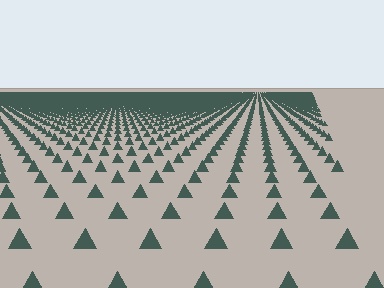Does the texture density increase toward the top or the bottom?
Density increases toward the top.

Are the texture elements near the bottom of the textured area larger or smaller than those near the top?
Larger. Near the bottom, elements are closer to the viewer and appear at a bigger on-screen size.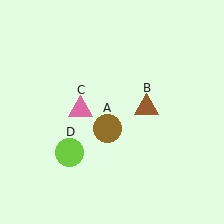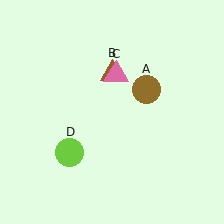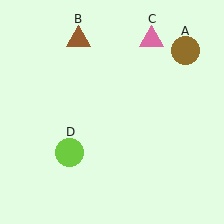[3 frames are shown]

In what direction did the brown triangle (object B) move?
The brown triangle (object B) moved up and to the left.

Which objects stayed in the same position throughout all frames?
Lime circle (object D) remained stationary.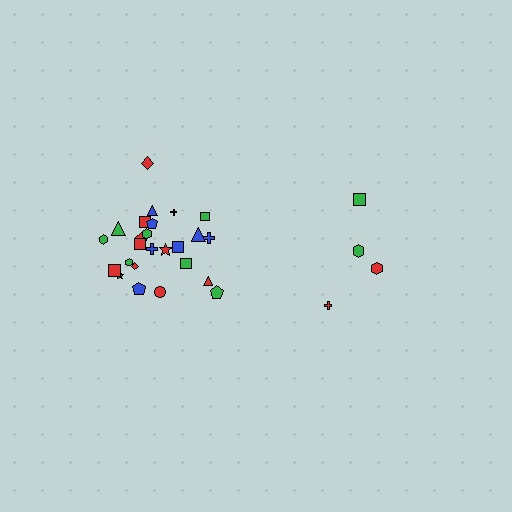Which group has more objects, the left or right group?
The left group.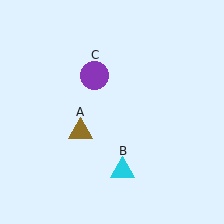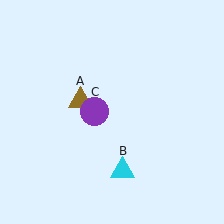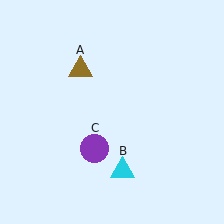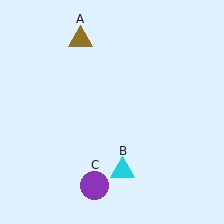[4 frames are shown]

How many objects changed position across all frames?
2 objects changed position: brown triangle (object A), purple circle (object C).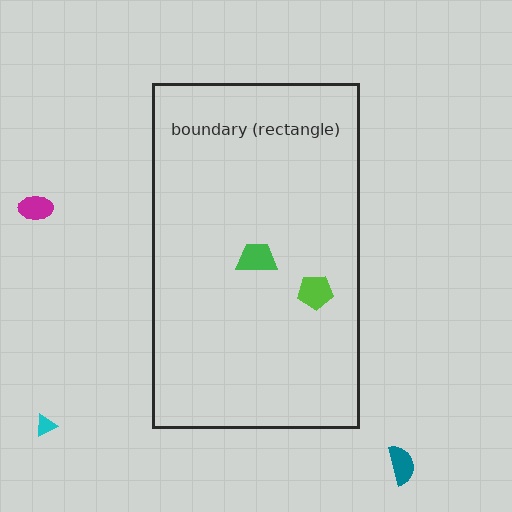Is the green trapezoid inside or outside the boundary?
Inside.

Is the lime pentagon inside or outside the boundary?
Inside.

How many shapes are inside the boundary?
2 inside, 3 outside.